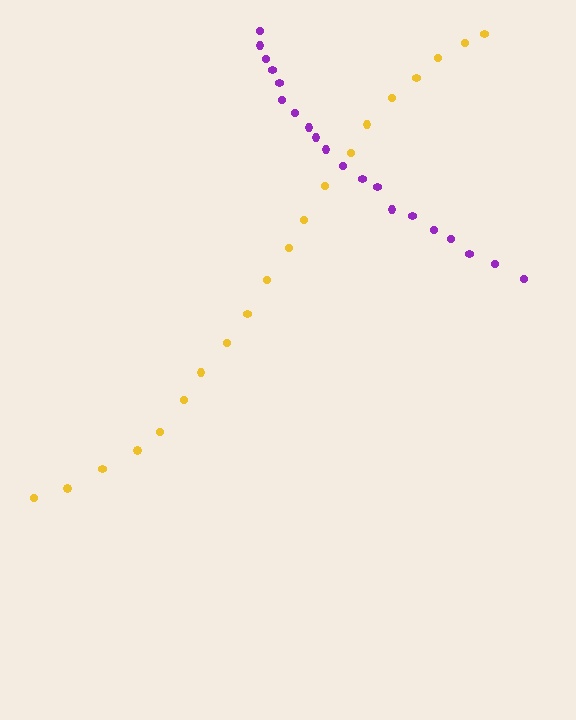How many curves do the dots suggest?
There are 2 distinct paths.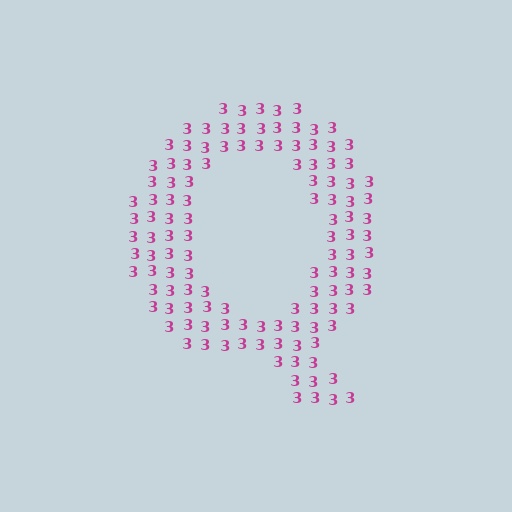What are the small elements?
The small elements are digit 3's.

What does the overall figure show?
The overall figure shows the letter Q.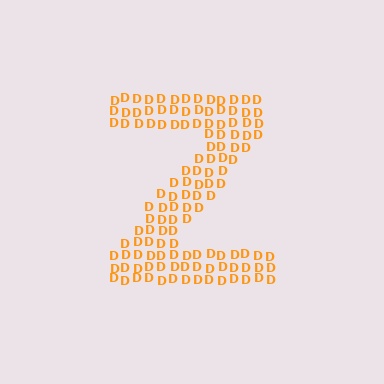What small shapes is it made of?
It is made of small letter D's.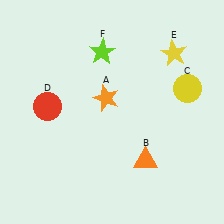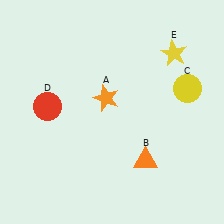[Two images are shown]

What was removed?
The lime star (F) was removed in Image 2.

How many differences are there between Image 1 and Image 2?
There is 1 difference between the two images.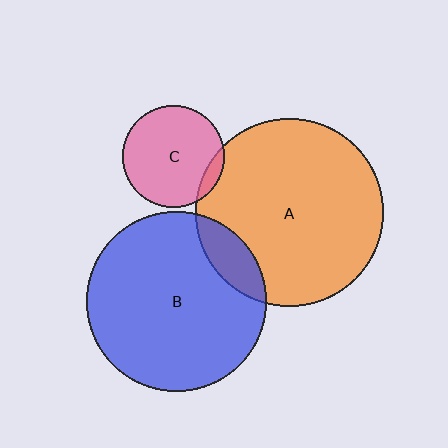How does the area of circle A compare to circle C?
Approximately 3.4 times.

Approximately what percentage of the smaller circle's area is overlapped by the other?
Approximately 10%.